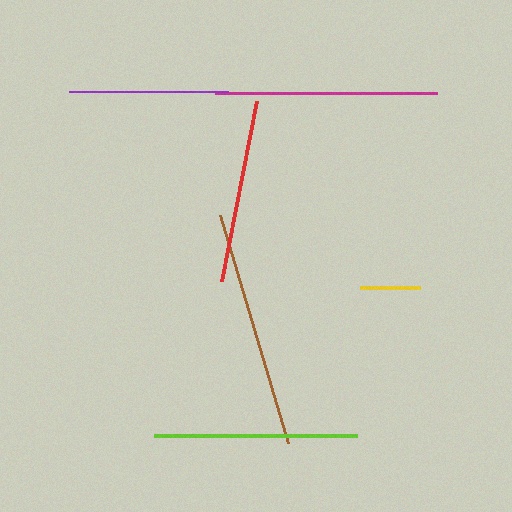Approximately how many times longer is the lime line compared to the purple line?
The lime line is approximately 1.3 times the length of the purple line.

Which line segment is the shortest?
The yellow line is the shortest at approximately 60 pixels.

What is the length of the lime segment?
The lime segment is approximately 204 pixels long.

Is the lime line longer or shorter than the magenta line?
The magenta line is longer than the lime line.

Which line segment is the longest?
The brown line is the longest at approximately 238 pixels.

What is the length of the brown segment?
The brown segment is approximately 238 pixels long.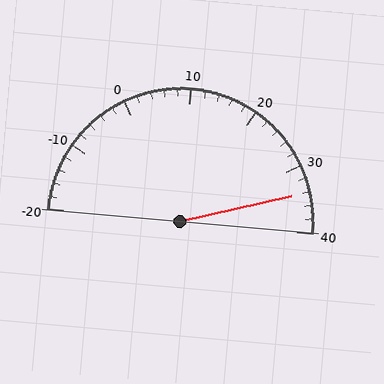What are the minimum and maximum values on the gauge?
The gauge ranges from -20 to 40.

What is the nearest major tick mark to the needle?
The nearest major tick mark is 30.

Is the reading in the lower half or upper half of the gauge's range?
The reading is in the upper half of the range (-20 to 40).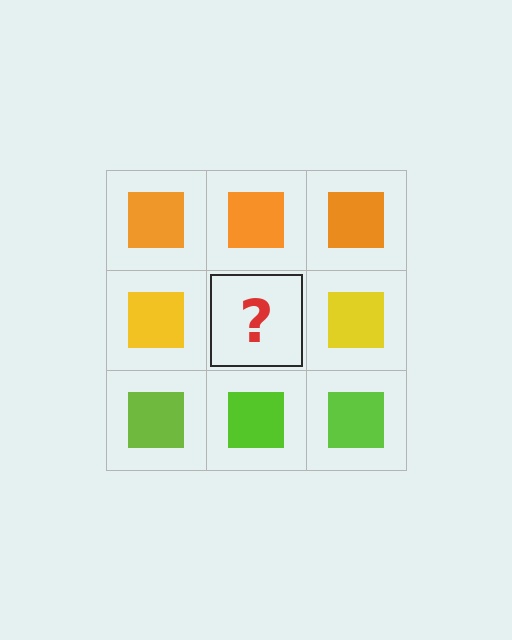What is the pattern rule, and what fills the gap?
The rule is that each row has a consistent color. The gap should be filled with a yellow square.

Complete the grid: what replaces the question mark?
The question mark should be replaced with a yellow square.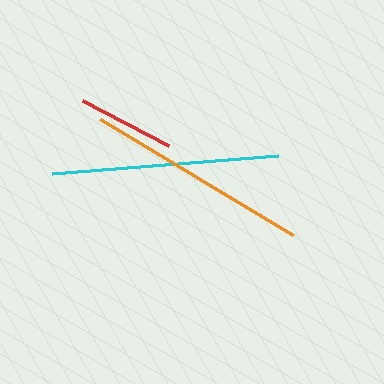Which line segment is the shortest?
The red line is the shortest at approximately 97 pixels.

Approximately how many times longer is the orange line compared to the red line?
The orange line is approximately 2.3 times the length of the red line.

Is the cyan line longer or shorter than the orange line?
The cyan line is longer than the orange line.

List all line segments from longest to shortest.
From longest to shortest: cyan, orange, red.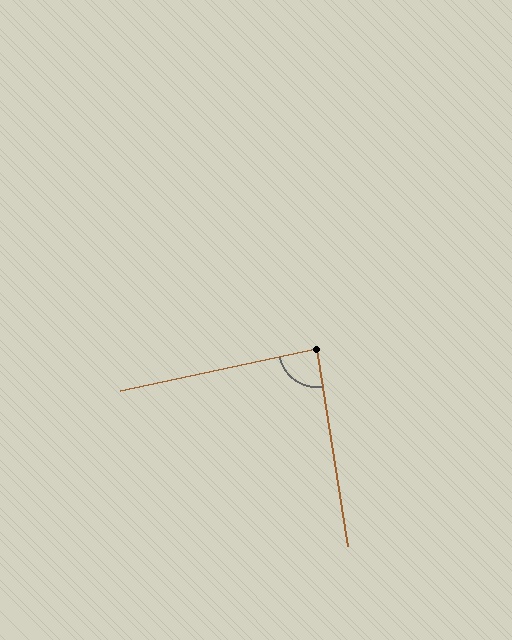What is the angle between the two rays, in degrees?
Approximately 87 degrees.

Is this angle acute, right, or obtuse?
It is approximately a right angle.